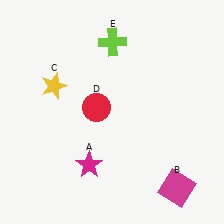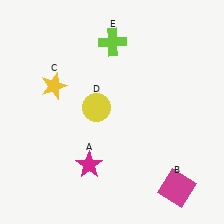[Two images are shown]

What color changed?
The circle (D) changed from red in Image 1 to yellow in Image 2.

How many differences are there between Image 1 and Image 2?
There is 1 difference between the two images.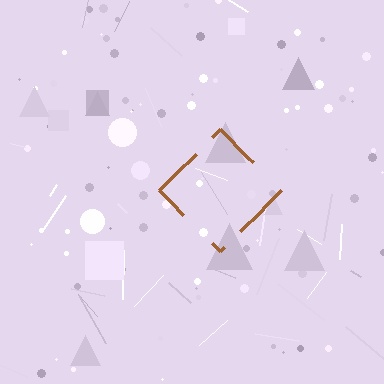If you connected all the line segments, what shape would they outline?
They would outline a diamond.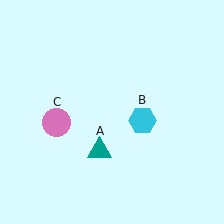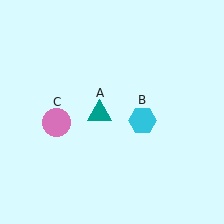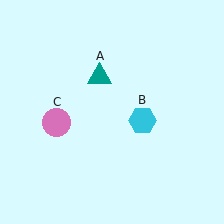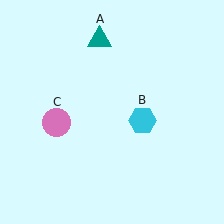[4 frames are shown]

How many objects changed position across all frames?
1 object changed position: teal triangle (object A).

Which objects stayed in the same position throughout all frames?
Cyan hexagon (object B) and pink circle (object C) remained stationary.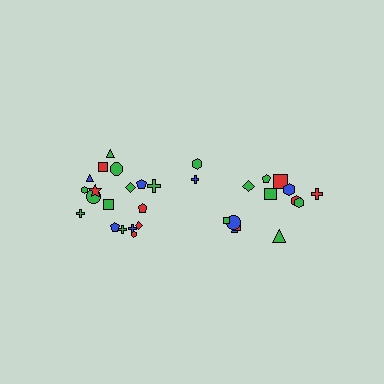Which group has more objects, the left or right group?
The left group.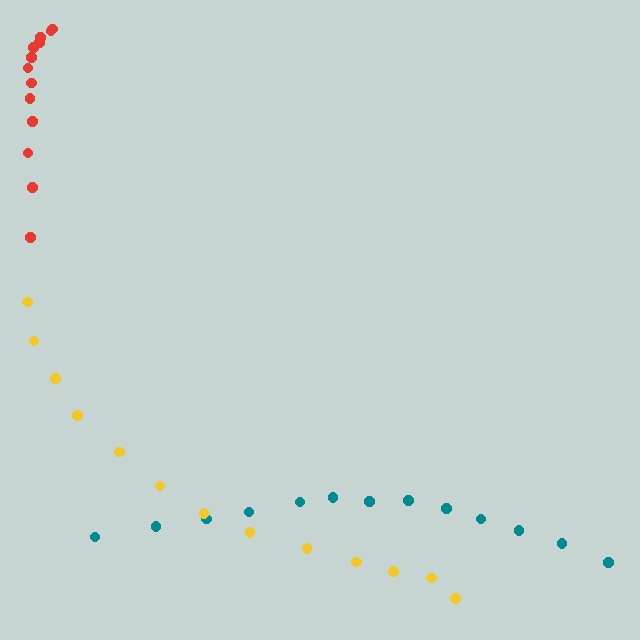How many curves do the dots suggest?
There are 3 distinct paths.